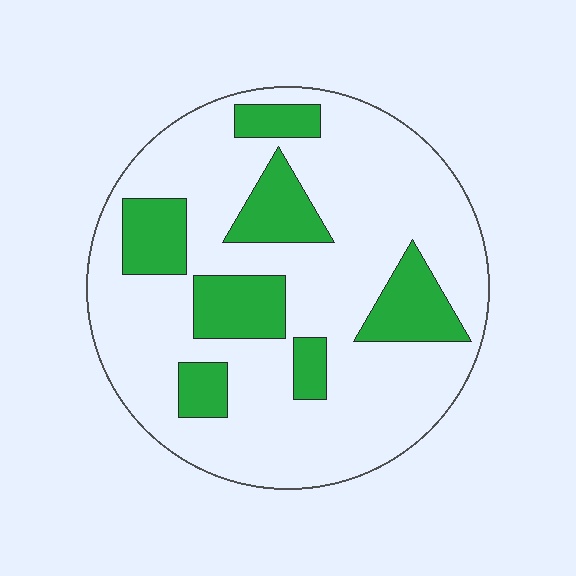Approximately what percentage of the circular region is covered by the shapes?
Approximately 25%.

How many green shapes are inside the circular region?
7.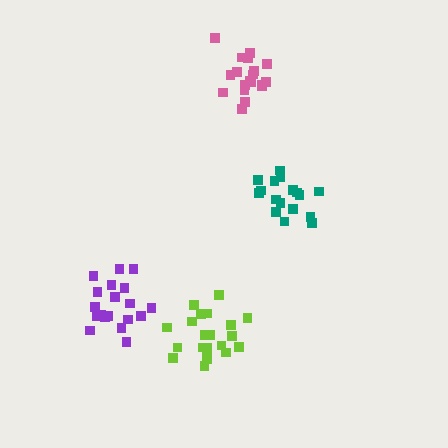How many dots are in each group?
Group 1: 21 dots, Group 2: 17 dots, Group 3: 19 dots, Group 4: 20 dots (77 total).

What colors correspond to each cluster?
The clusters are colored: lime, teal, purple, pink.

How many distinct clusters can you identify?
There are 4 distinct clusters.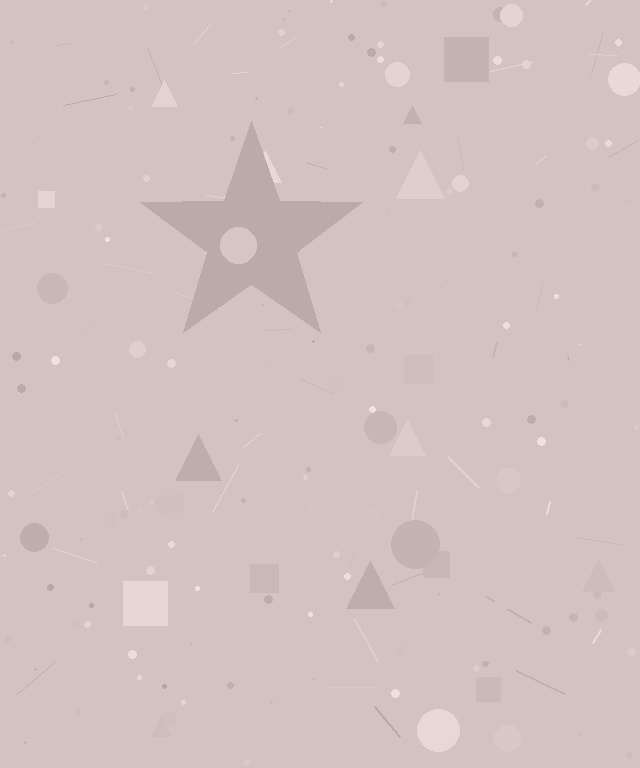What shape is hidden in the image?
A star is hidden in the image.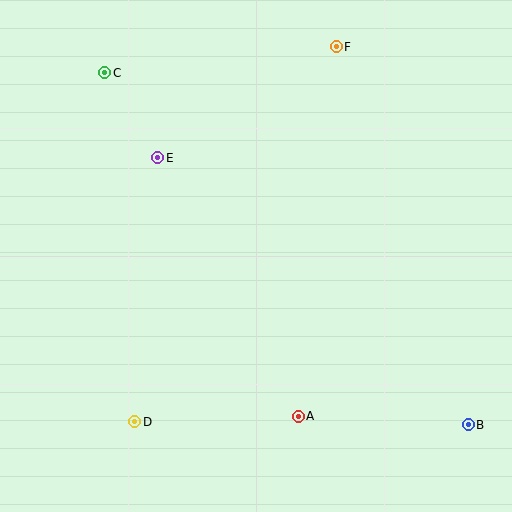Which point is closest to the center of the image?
Point E at (158, 158) is closest to the center.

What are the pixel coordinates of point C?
Point C is at (105, 73).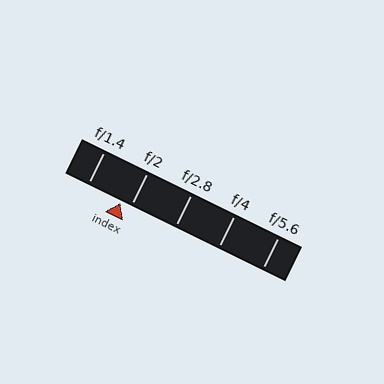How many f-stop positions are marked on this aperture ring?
There are 5 f-stop positions marked.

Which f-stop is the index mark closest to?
The index mark is closest to f/2.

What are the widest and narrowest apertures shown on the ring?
The widest aperture shown is f/1.4 and the narrowest is f/5.6.